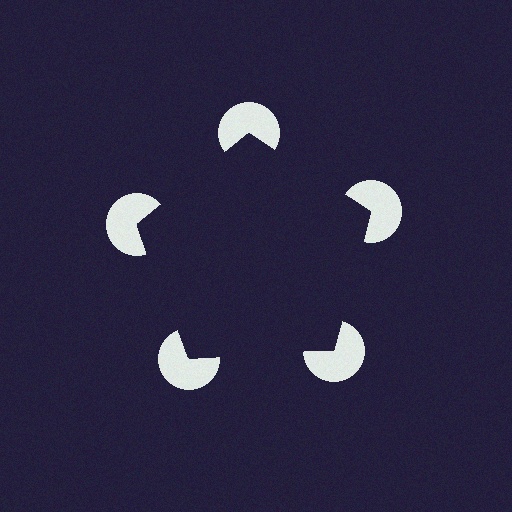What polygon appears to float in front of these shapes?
An illusory pentagon — its edges are inferred from the aligned wedge cuts in the pac-man discs, not physically drawn.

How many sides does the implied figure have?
5 sides.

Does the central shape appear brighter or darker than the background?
It typically appears slightly darker than the background, even though no actual brightness change is drawn.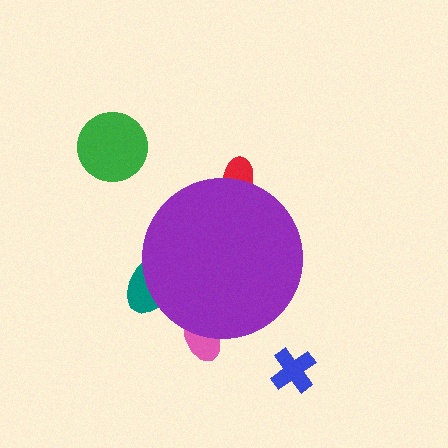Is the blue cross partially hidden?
No, the blue cross is fully visible.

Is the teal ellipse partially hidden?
Yes, the teal ellipse is partially hidden behind the purple circle.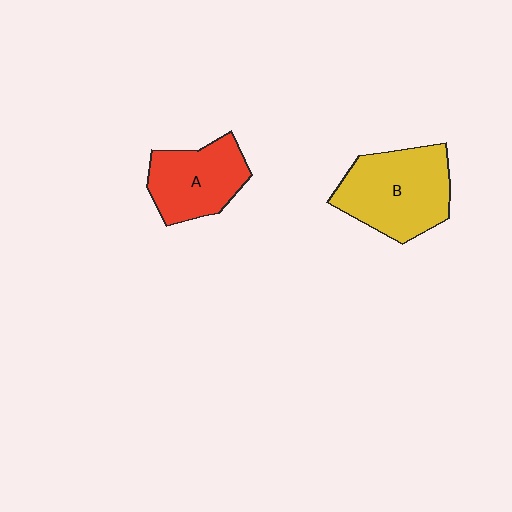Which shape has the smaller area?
Shape A (red).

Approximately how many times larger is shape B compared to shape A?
Approximately 1.3 times.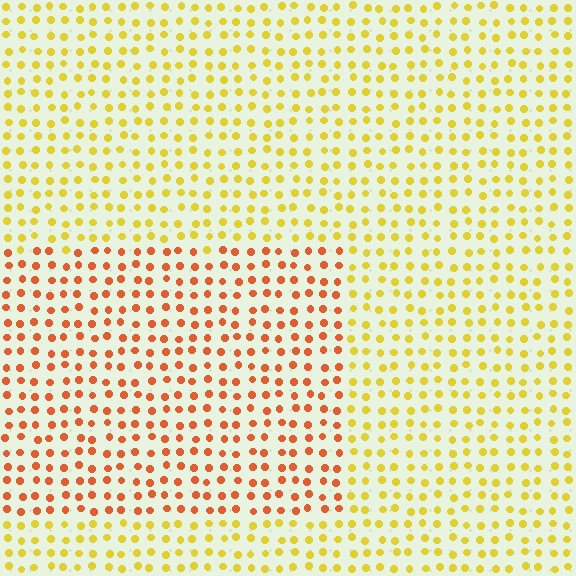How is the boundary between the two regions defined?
The boundary is defined purely by a slight shift in hue (about 40 degrees). Spacing, size, and orientation are identical on both sides.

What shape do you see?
I see a rectangle.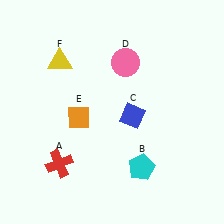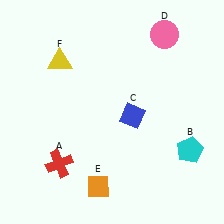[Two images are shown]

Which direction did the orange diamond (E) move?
The orange diamond (E) moved down.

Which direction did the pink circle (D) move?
The pink circle (D) moved right.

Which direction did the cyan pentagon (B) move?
The cyan pentagon (B) moved right.